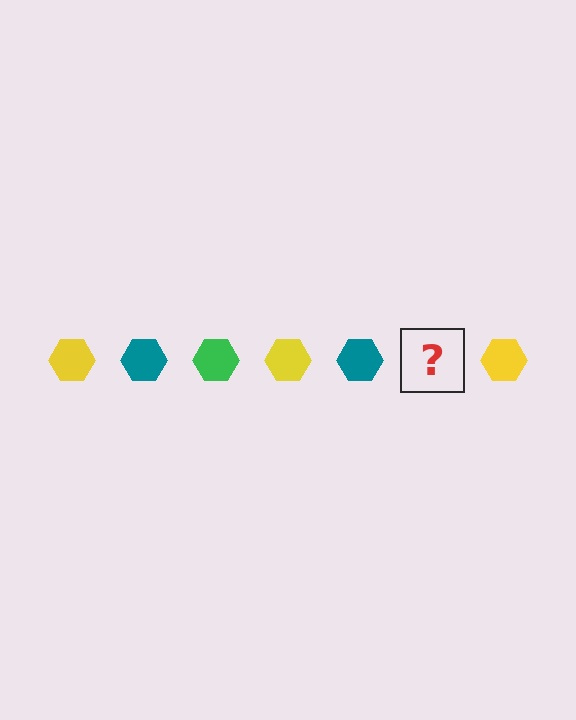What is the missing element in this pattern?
The missing element is a green hexagon.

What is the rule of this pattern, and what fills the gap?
The rule is that the pattern cycles through yellow, teal, green hexagons. The gap should be filled with a green hexagon.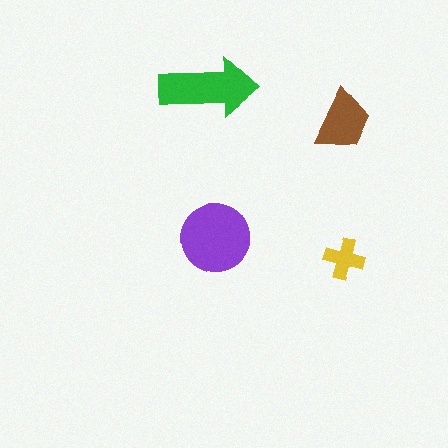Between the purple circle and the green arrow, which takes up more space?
The purple circle.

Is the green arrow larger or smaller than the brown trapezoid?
Larger.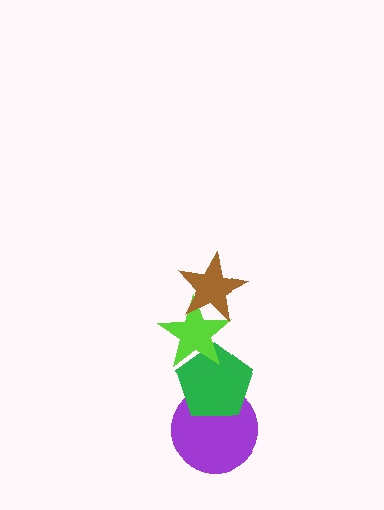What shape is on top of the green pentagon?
The lime star is on top of the green pentagon.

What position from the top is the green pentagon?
The green pentagon is 3rd from the top.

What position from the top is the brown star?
The brown star is 1st from the top.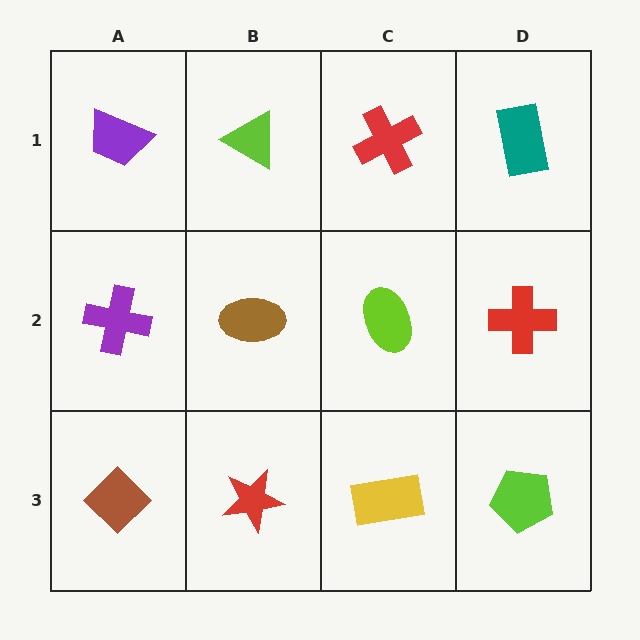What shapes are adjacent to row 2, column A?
A purple trapezoid (row 1, column A), a brown diamond (row 3, column A), a brown ellipse (row 2, column B).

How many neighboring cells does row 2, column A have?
3.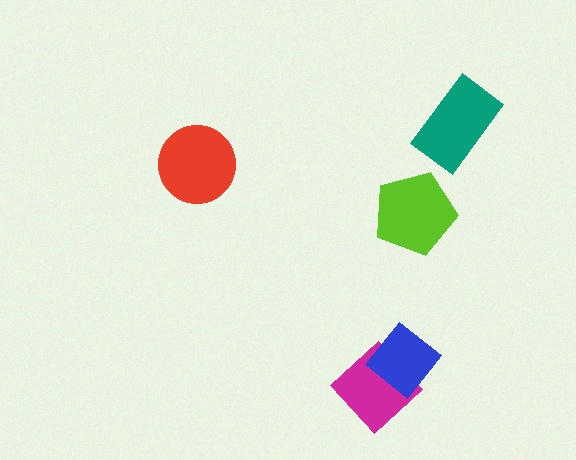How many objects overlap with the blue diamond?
1 object overlaps with the blue diamond.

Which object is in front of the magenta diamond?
The blue diamond is in front of the magenta diamond.